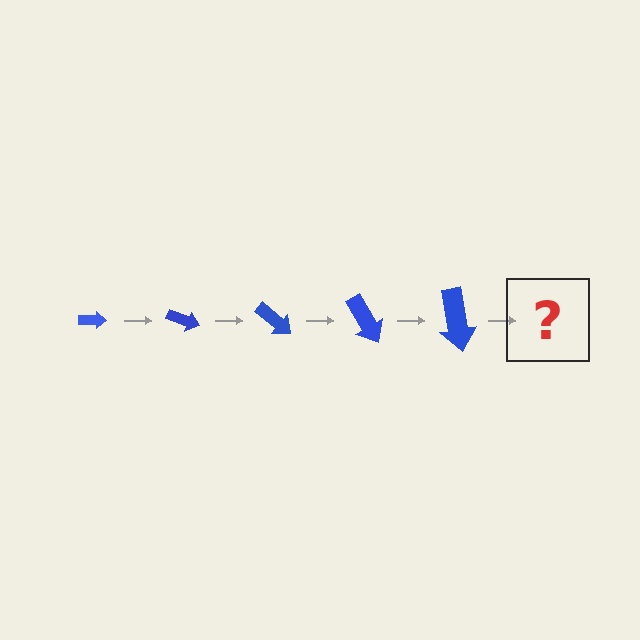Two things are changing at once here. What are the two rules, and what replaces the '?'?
The two rules are that the arrow grows larger each step and it rotates 20 degrees each step. The '?' should be an arrow, larger than the previous one and rotated 100 degrees from the start.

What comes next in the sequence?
The next element should be an arrow, larger than the previous one and rotated 100 degrees from the start.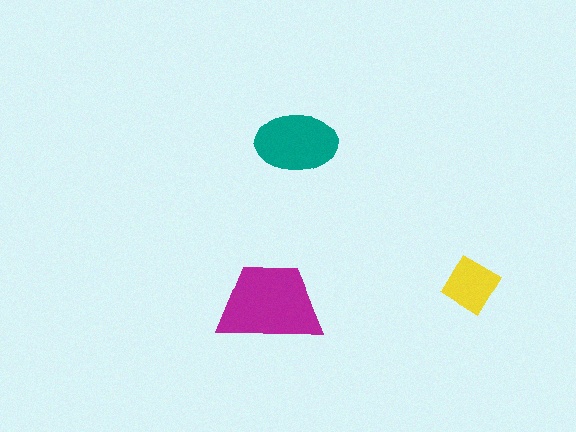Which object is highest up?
The teal ellipse is topmost.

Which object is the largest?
The magenta trapezoid.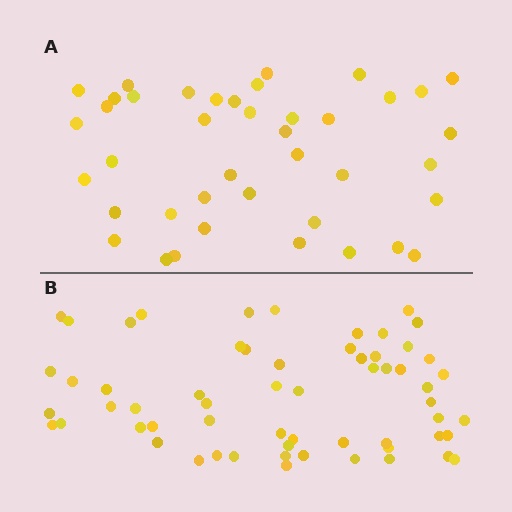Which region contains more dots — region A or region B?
Region B (the bottom region) has more dots.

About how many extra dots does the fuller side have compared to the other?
Region B has approximately 20 more dots than region A.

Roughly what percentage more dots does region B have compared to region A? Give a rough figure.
About 45% more.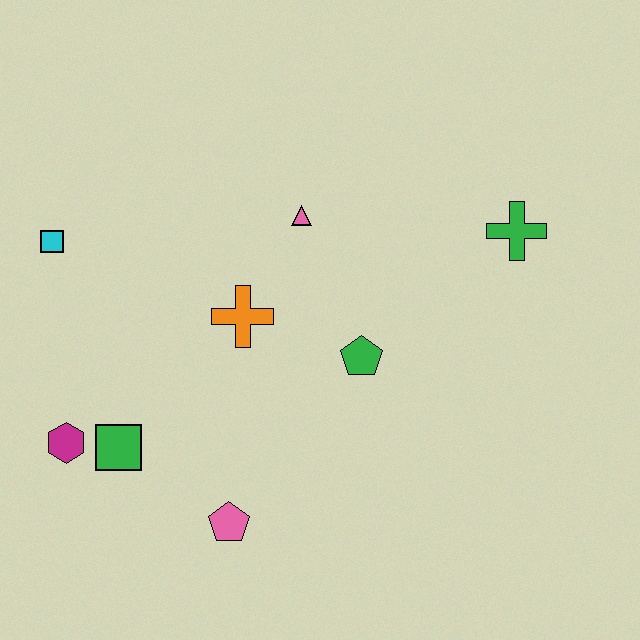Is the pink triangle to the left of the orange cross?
No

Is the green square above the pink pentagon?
Yes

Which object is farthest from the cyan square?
The green cross is farthest from the cyan square.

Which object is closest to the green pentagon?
The orange cross is closest to the green pentagon.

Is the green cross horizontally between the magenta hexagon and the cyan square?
No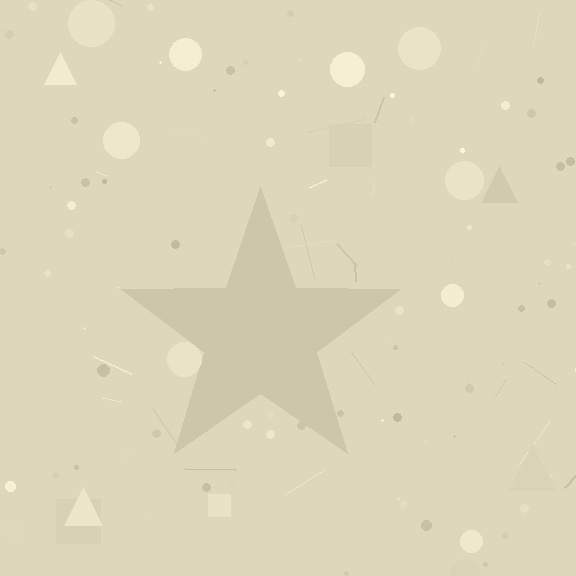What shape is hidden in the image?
A star is hidden in the image.